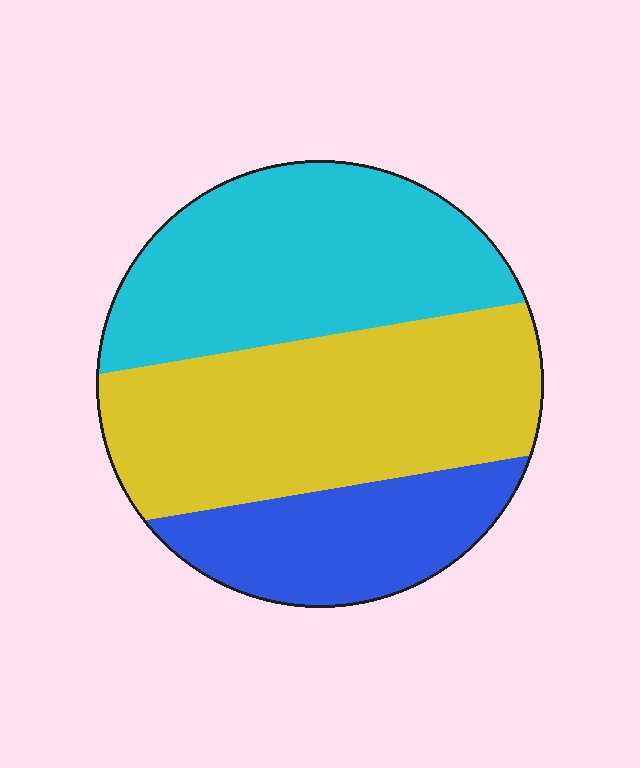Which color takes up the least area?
Blue, at roughly 20%.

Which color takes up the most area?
Yellow, at roughly 40%.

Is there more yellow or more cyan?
Yellow.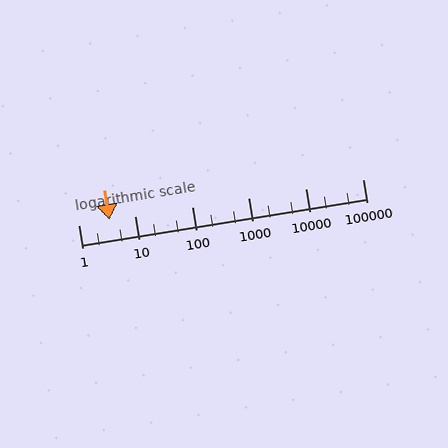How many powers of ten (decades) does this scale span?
The scale spans 5 decades, from 1 to 100000.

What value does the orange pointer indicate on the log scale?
The pointer indicates approximately 3.5.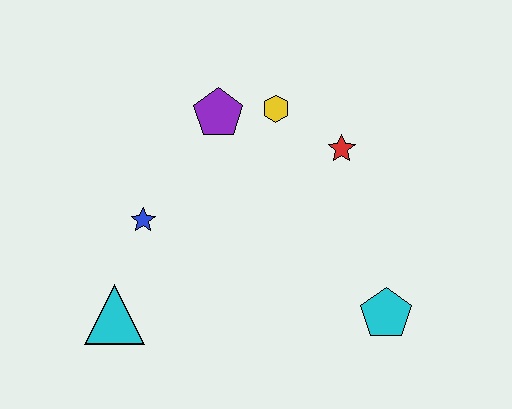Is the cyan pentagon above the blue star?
No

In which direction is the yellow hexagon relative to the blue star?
The yellow hexagon is to the right of the blue star.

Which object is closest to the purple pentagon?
The yellow hexagon is closest to the purple pentagon.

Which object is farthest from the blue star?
The cyan pentagon is farthest from the blue star.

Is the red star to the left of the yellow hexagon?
No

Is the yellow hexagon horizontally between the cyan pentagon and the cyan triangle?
Yes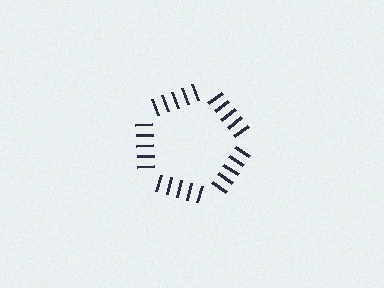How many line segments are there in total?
25 — 5 along each of the 5 edges.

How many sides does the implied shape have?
5 sides — the line-ends trace a pentagon.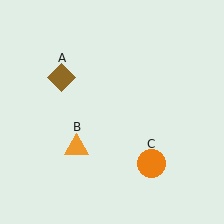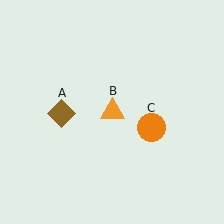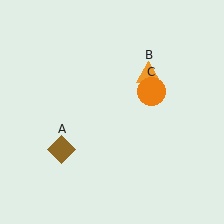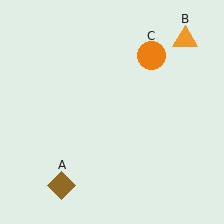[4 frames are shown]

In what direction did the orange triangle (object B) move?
The orange triangle (object B) moved up and to the right.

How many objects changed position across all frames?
3 objects changed position: brown diamond (object A), orange triangle (object B), orange circle (object C).